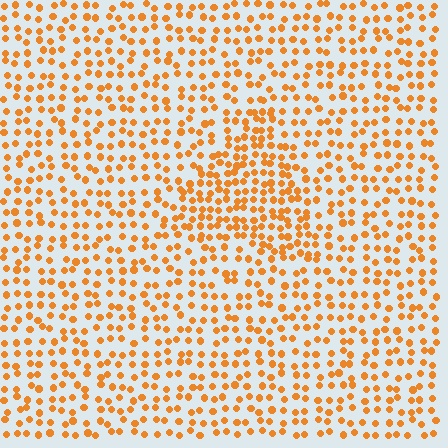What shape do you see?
I see a triangle.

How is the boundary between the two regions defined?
The boundary is defined by a change in element density (approximately 1.7x ratio). All elements are the same color, size, and shape.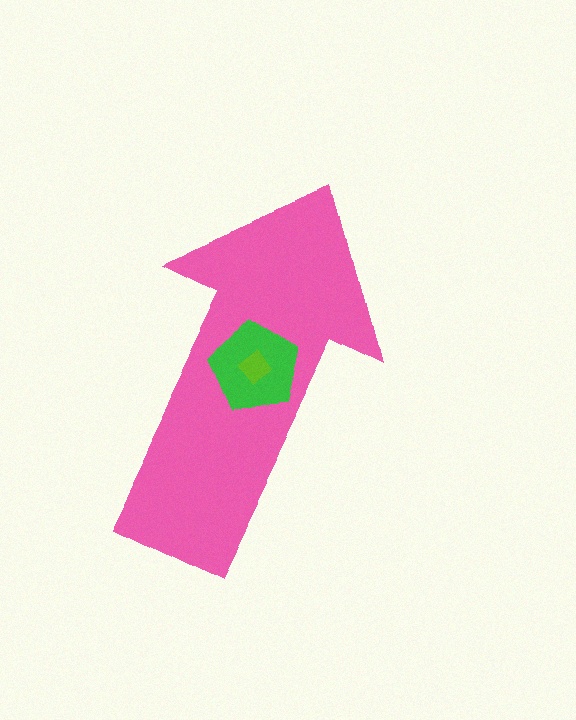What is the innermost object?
The lime diamond.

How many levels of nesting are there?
3.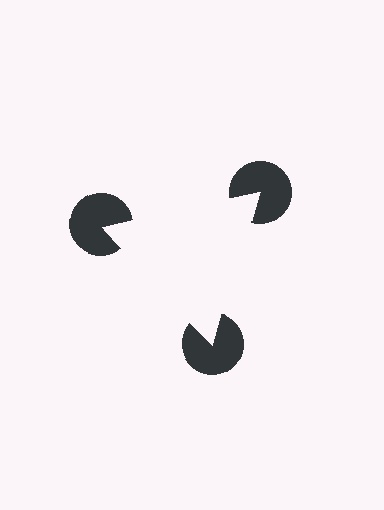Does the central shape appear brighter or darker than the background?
It typically appears slightly brighter than the background, even though no actual brightness change is drawn.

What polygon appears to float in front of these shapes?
An illusory triangle — its edges are inferred from the aligned wedge cuts in the pac-man discs, not physically drawn.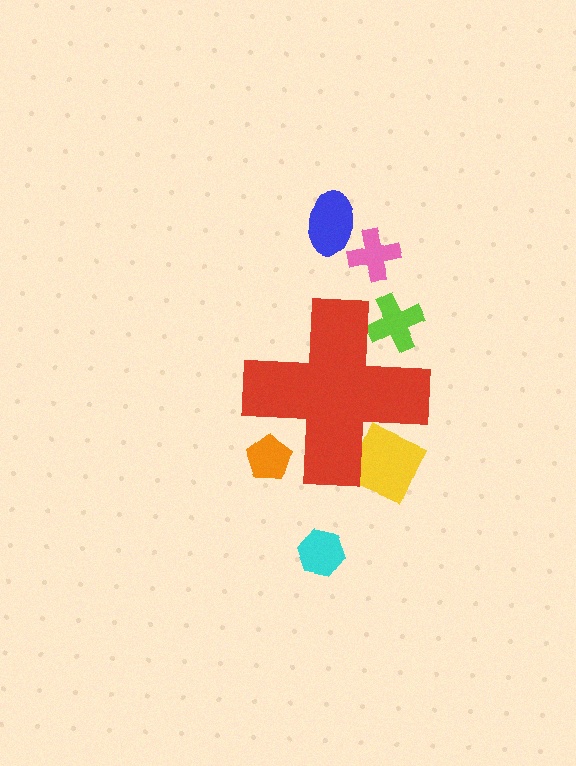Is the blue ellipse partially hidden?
No, the blue ellipse is fully visible.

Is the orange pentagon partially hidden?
Yes, the orange pentagon is partially hidden behind the red cross.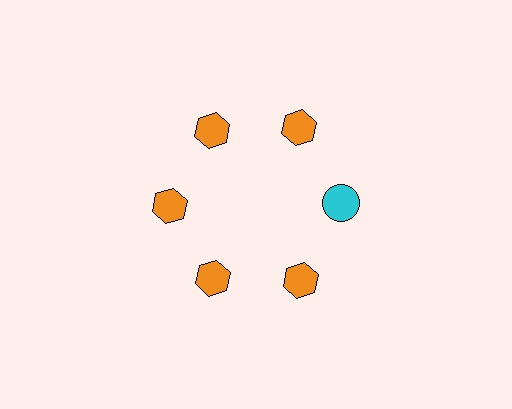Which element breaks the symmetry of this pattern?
The cyan circle at roughly the 3 o'clock position breaks the symmetry. All other shapes are orange hexagons.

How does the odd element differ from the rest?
It differs in both color (cyan instead of orange) and shape (circle instead of hexagon).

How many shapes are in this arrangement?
There are 6 shapes arranged in a ring pattern.